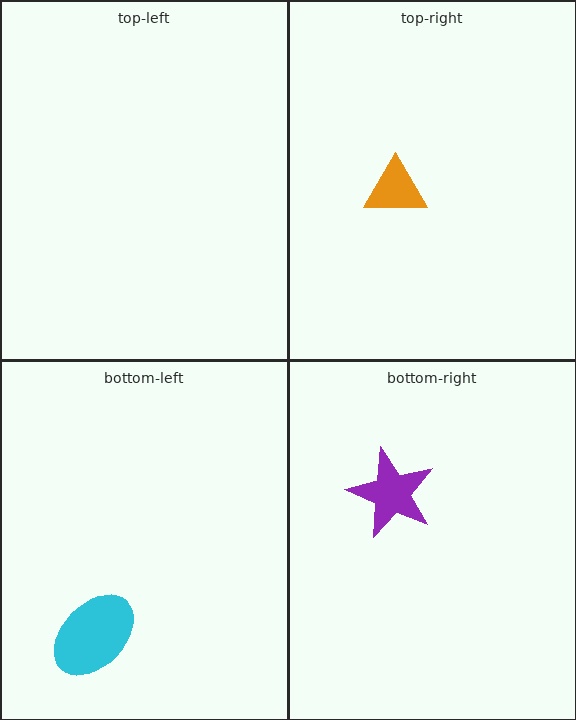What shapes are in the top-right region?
The orange triangle.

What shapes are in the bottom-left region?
The cyan ellipse.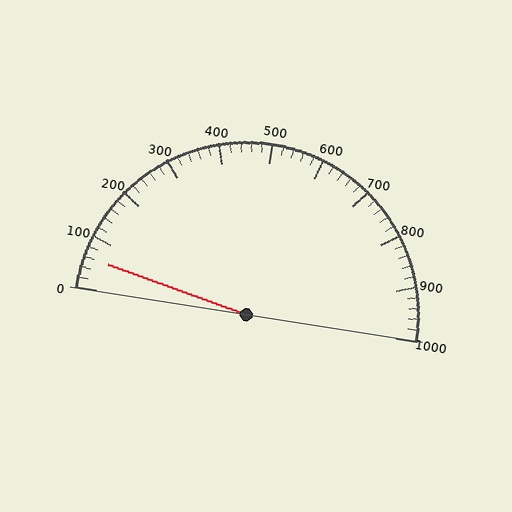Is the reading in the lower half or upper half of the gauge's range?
The reading is in the lower half of the range (0 to 1000).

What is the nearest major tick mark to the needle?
The nearest major tick mark is 100.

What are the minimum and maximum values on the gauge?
The gauge ranges from 0 to 1000.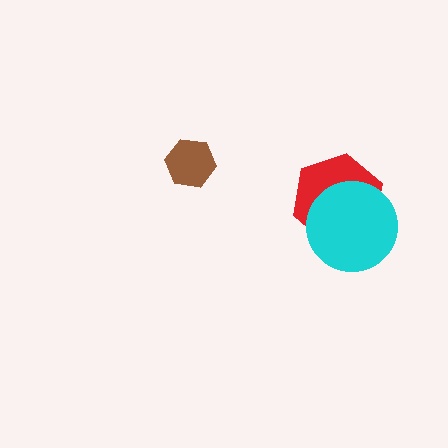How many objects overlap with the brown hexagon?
0 objects overlap with the brown hexagon.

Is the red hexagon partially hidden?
Yes, it is partially covered by another shape.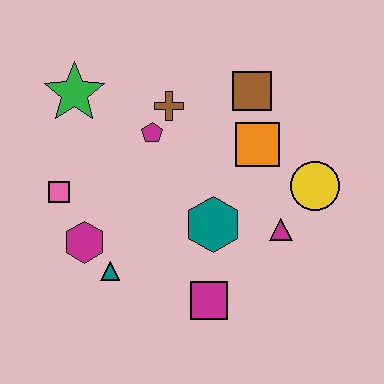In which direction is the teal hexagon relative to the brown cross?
The teal hexagon is below the brown cross.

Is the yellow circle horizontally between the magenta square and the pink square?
No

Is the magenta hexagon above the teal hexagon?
No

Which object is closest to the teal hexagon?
The magenta triangle is closest to the teal hexagon.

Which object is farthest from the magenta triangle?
The green star is farthest from the magenta triangle.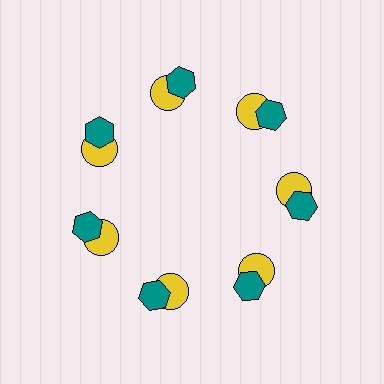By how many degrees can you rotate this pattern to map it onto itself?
The pattern maps onto itself every 51 degrees of rotation.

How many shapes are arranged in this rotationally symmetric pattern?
There are 14 shapes, arranged in 7 groups of 2.